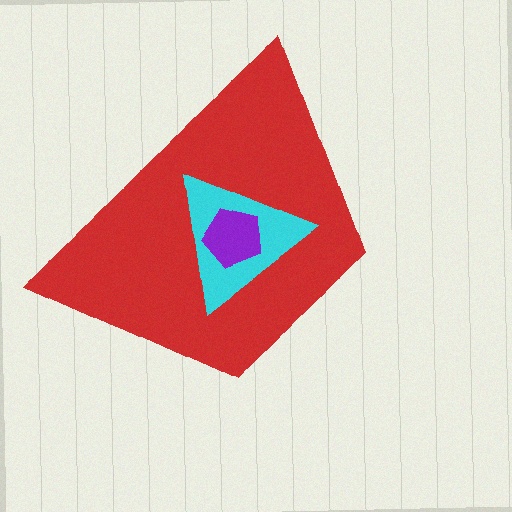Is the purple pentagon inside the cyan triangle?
Yes.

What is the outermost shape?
The red trapezoid.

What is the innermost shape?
The purple pentagon.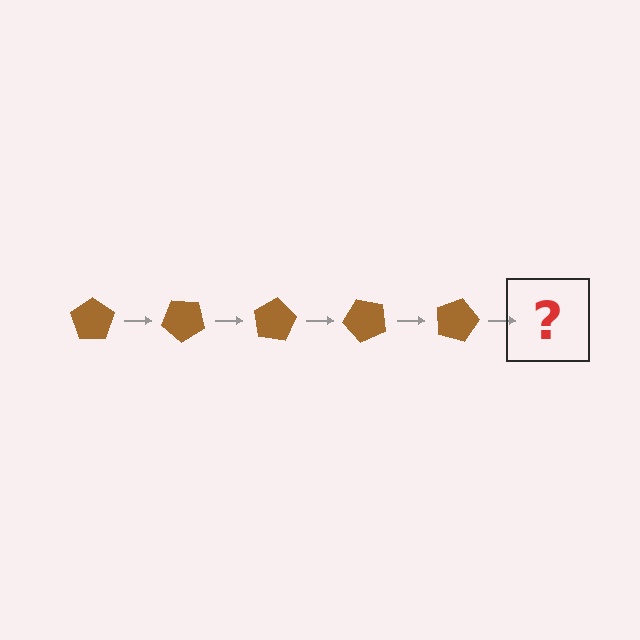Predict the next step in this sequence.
The next step is a brown pentagon rotated 200 degrees.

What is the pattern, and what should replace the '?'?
The pattern is that the pentagon rotates 40 degrees each step. The '?' should be a brown pentagon rotated 200 degrees.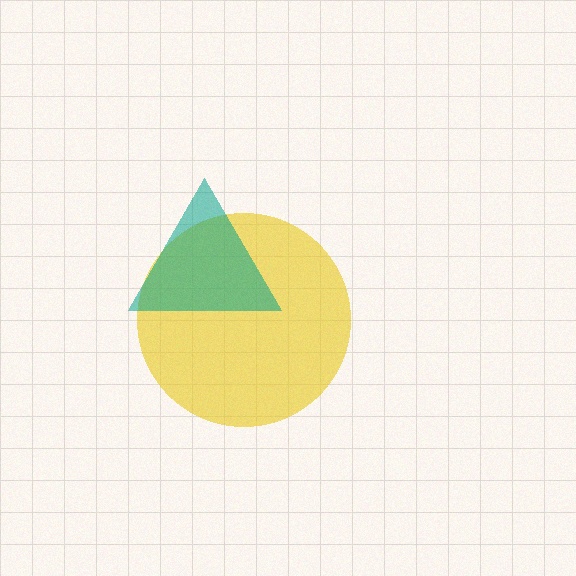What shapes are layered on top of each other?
The layered shapes are: a yellow circle, a teal triangle.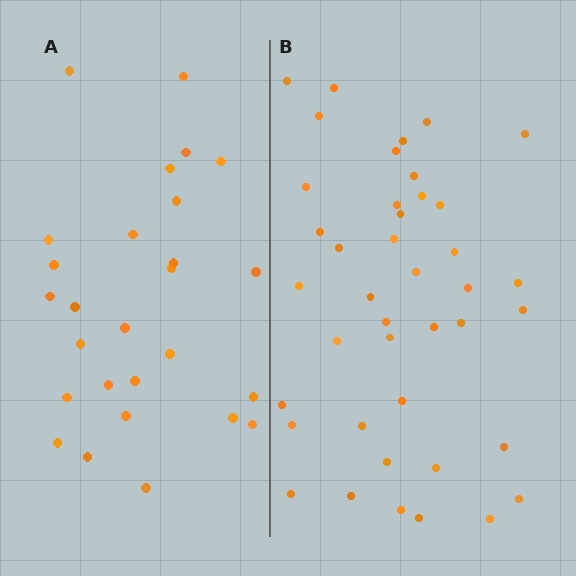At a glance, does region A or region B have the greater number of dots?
Region B (the right region) has more dots.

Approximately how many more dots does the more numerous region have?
Region B has approximately 15 more dots than region A.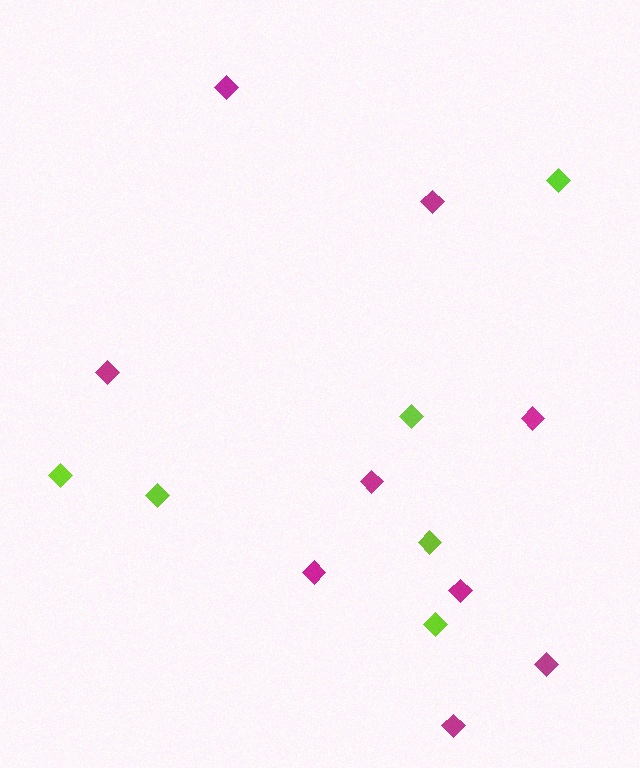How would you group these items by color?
There are 2 groups: one group of lime diamonds (6) and one group of magenta diamonds (9).